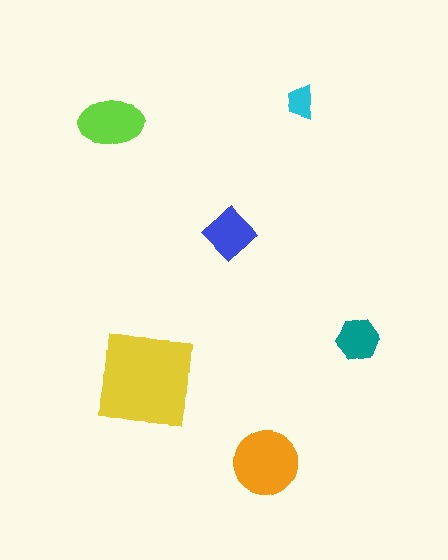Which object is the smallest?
The cyan trapezoid.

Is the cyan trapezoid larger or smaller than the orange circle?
Smaller.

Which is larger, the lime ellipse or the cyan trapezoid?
The lime ellipse.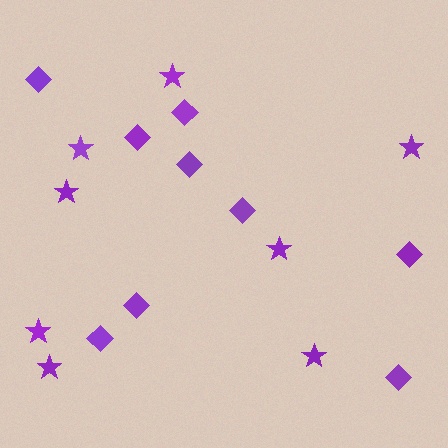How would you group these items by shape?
There are 2 groups: one group of diamonds (9) and one group of stars (8).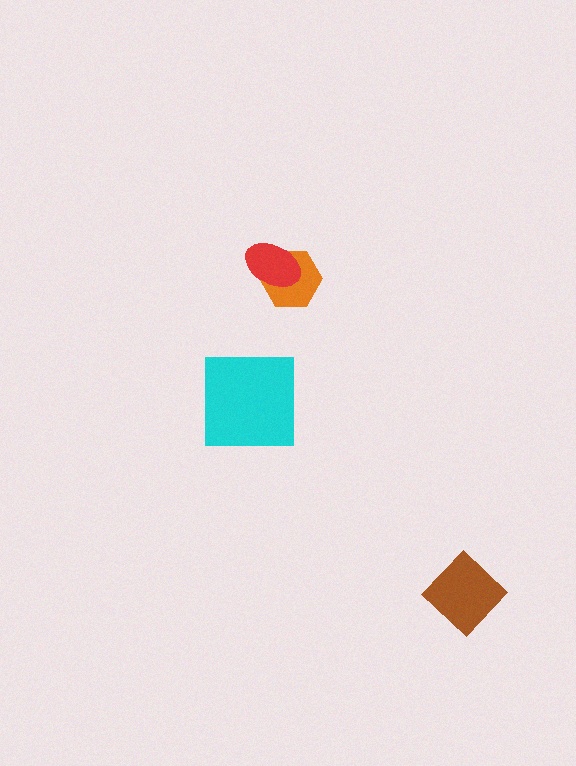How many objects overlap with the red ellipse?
1 object overlaps with the red ellipse.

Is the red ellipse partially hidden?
No, no other shape covers it.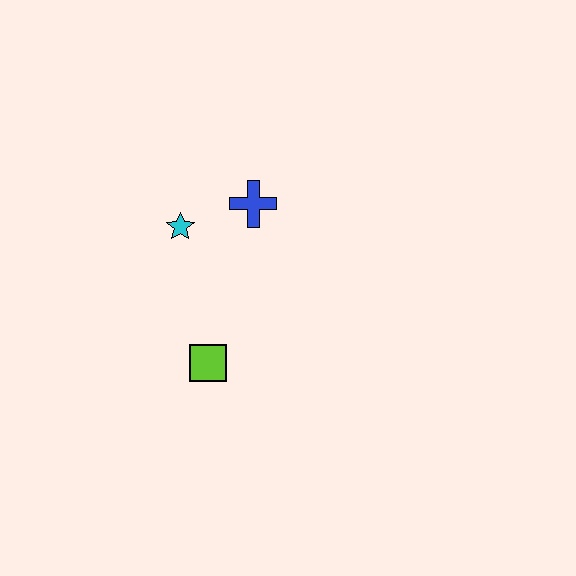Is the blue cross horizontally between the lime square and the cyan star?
No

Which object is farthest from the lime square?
The blue cross is farthest from the lime square.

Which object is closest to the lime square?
The cyan star is closest to the lime square.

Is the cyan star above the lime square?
Yes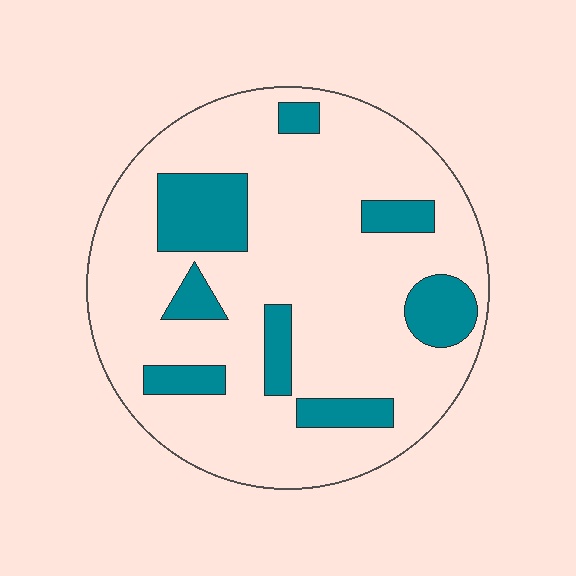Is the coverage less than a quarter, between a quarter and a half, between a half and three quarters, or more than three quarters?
Less than a quarter.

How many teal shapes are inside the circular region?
8.